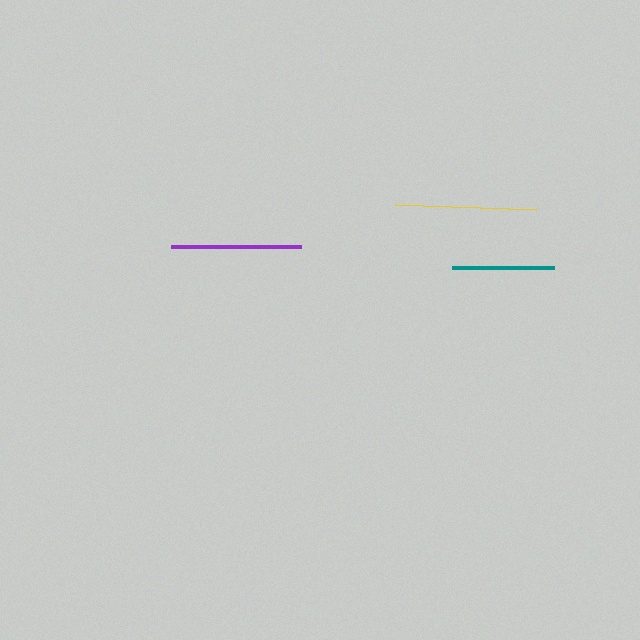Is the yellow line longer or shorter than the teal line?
The yellow line is longer than the teal line.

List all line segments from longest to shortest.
From longest to shortest: yellow, purple, teal.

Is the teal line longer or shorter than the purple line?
The purple line is longer than the teal line.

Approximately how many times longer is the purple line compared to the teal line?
The purple line is approximately 1.3 times the length of the teal line.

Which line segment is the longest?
The yellow line is the longest at approximately 141 pixels.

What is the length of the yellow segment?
The yellow segment is approximately 141 pixels long.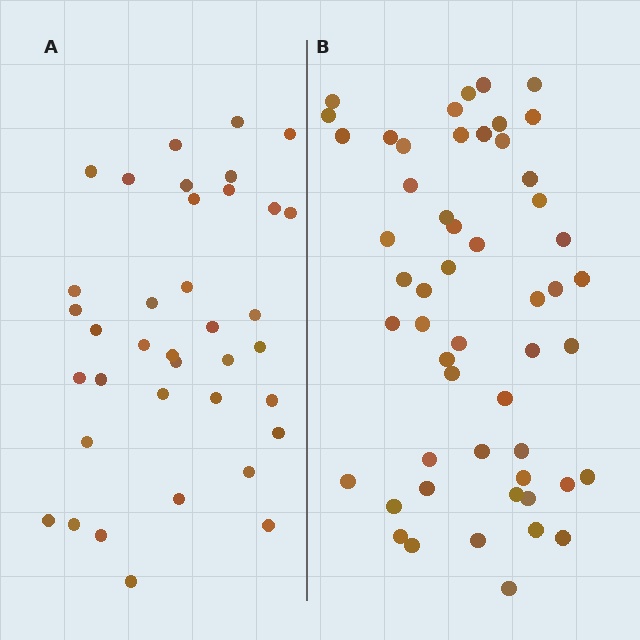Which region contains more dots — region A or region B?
Region B (the right region) has more dots.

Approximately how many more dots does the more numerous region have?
Region B has approximately 15 more dots than region A.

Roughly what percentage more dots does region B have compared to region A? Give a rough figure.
About 45% more.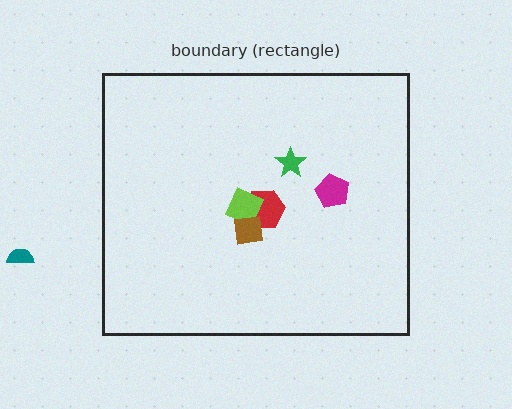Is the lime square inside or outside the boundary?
Inside.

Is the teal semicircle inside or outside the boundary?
Outside.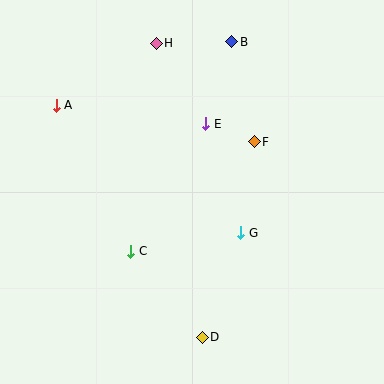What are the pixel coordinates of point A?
Point A is at (56, 105).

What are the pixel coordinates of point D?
Point D is at (202, 337).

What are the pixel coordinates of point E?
Point E is at (206, 124).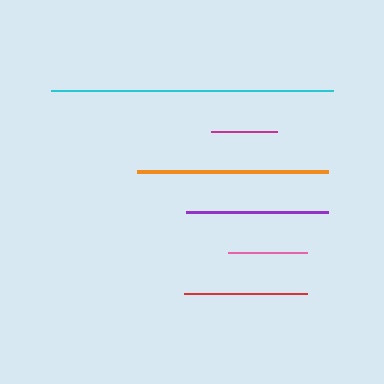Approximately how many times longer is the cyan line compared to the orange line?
The cyan line is approximately 1.5 times the length of the orange line.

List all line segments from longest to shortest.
From longest to shortest: cyan, orange, purple, red, pink, magenta.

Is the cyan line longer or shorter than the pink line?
The cyan line is longer than the pink line.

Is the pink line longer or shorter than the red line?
The red line is longer than the pink line.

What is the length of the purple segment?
The purple segment is approximately 142 pixels long.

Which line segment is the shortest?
The magenta line is the shortest at approximately 66 pixels.